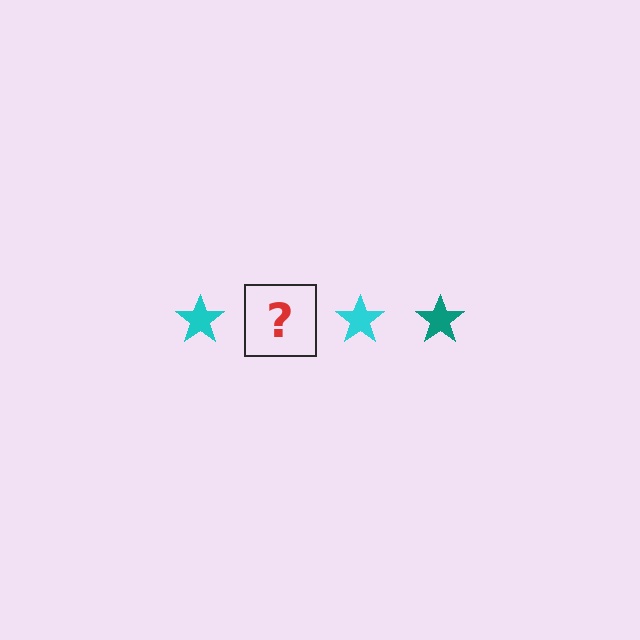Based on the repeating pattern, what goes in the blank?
The blank should be a teal star.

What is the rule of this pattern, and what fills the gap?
The rule is that the pattern cycles through cyan, teal stars. The gap should be filled with a teal star.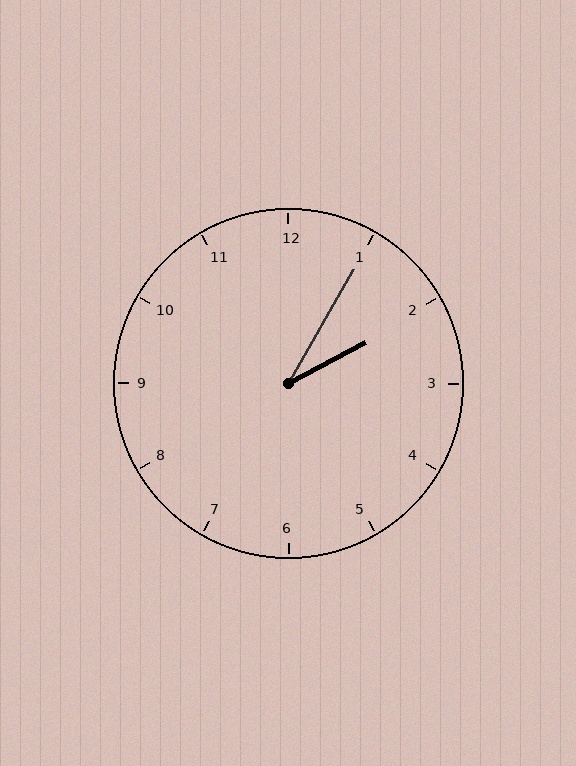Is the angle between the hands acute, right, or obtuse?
It is acute.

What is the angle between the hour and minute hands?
Approximately 32 degrees.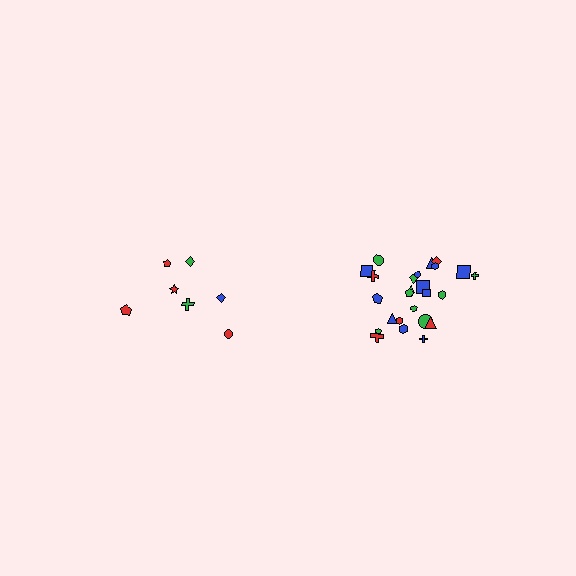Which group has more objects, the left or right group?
The right group.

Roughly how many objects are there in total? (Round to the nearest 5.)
Roughly 30 objects in total.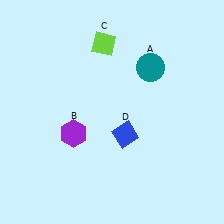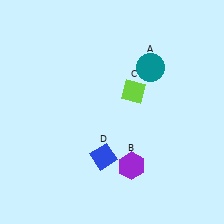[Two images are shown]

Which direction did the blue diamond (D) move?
The blue diamond (D) moved down.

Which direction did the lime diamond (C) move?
The lime diamond (C) moved down.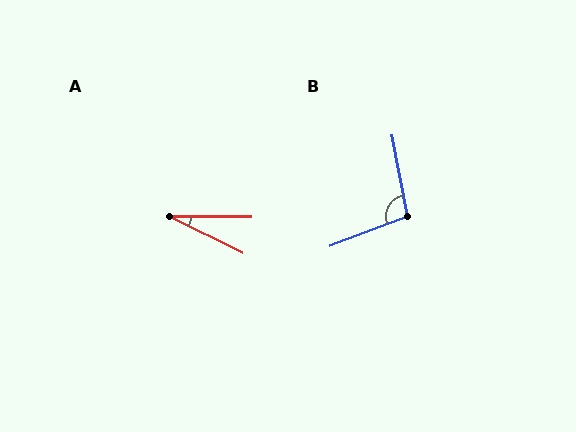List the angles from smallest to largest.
A (26°), B (100°).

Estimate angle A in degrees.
Approximately 26 degrees.